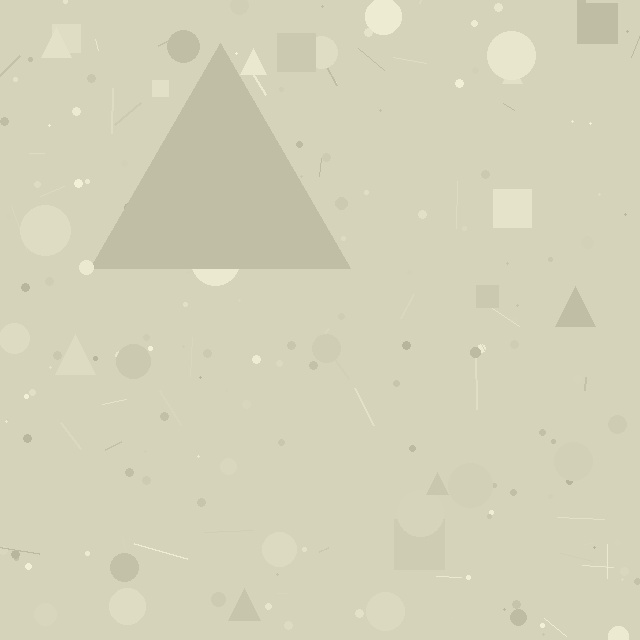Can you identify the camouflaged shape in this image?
The camouflaged shape is a triangle.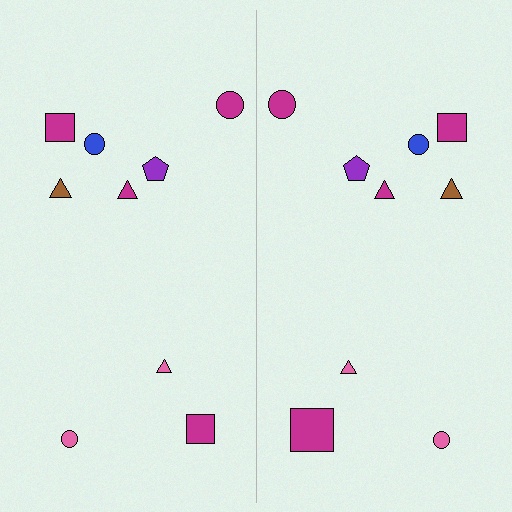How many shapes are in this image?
There are 18 shapes in this image.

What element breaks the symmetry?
The magenta square on the right side has a different size than its mirror counterpart.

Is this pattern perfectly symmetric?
No, the pattern is not perfectly symmetric. The magenta square on the right side has a different size than its mirror counterpart.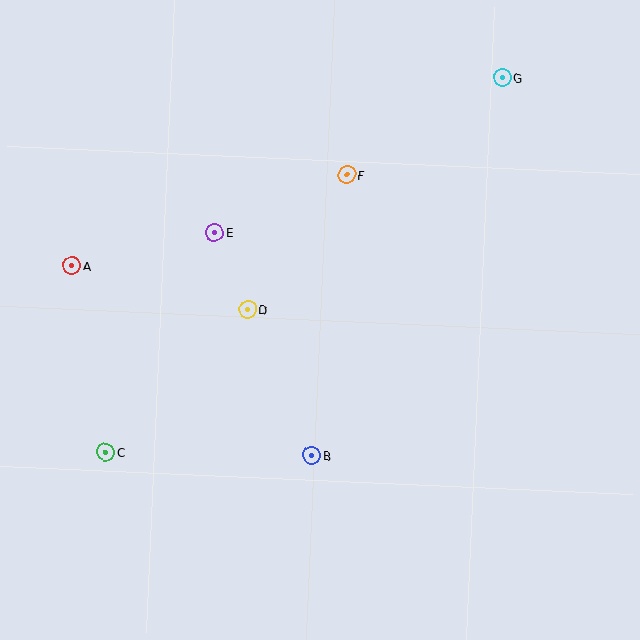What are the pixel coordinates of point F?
Point F is at (347, 175).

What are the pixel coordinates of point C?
Point C is at (106, 452).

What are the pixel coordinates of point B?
Point B is at (311, 456).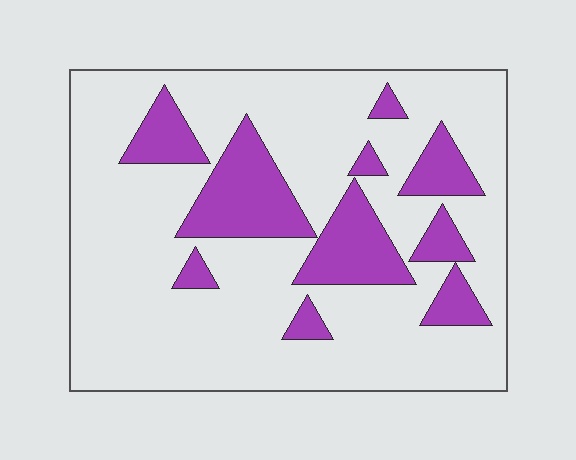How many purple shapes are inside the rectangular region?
10.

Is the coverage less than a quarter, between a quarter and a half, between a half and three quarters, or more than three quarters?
Less than a quarter.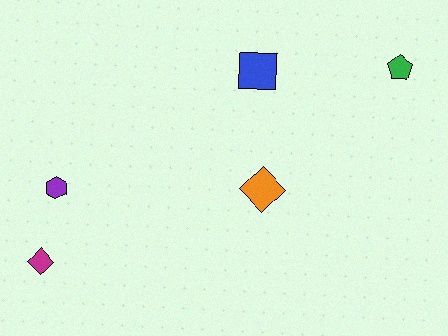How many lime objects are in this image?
There are no lime objects.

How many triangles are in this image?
There are no triangles.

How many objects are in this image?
There are 5 objects.